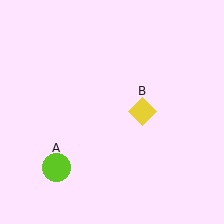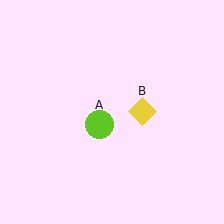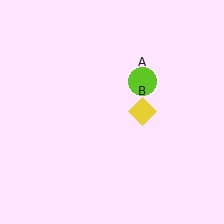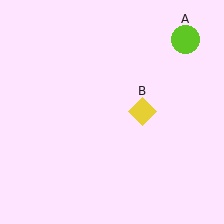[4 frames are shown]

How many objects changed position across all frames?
1 object changed position: lime circle (object A).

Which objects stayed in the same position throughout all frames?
Yellow diamond (object B) remained stationary.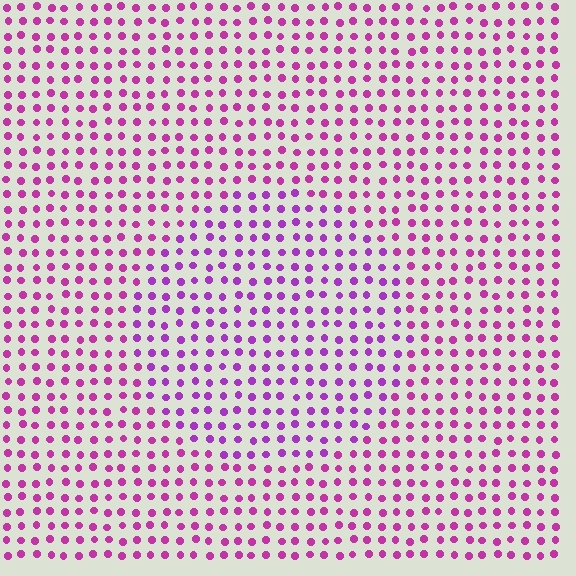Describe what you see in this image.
The image is filled with small magenta elements in a uniform arrangement. A circle-shaped region is visible where the elements are tinted to a slightly different hue, forming a subtle color boundary.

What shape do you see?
I see a circle.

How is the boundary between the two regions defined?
The boundary is defined purely by a slight shift in hue (about 23 degrees). Spacing, size, and orientation are identical on both sides.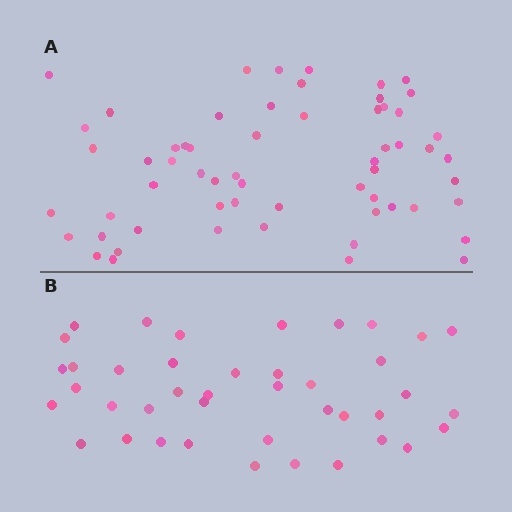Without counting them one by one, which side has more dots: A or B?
Region A (the top region) has more dots.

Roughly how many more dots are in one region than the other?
Region A has approximately 20 more dots than region B.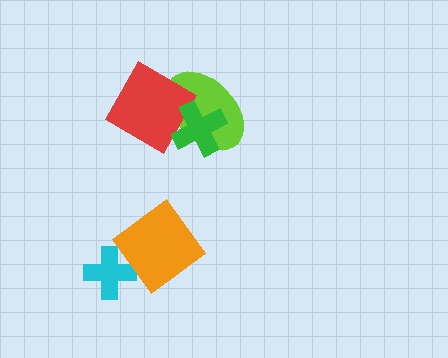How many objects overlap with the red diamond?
2 objects overlap with the red diamond.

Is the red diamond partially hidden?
Yes, it is partially covered by another shape.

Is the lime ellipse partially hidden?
Yes, it is partially covered by another shape.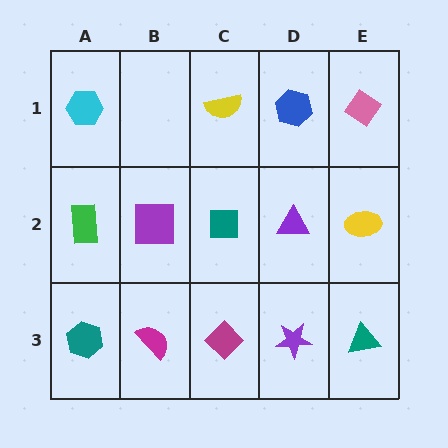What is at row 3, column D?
A purple star.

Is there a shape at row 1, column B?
No, that cell is empty.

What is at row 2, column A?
A green rectangle.